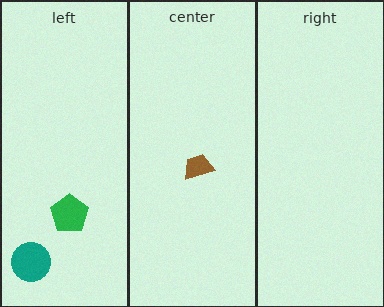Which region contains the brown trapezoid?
The center region.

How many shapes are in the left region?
2.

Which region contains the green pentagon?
The left region.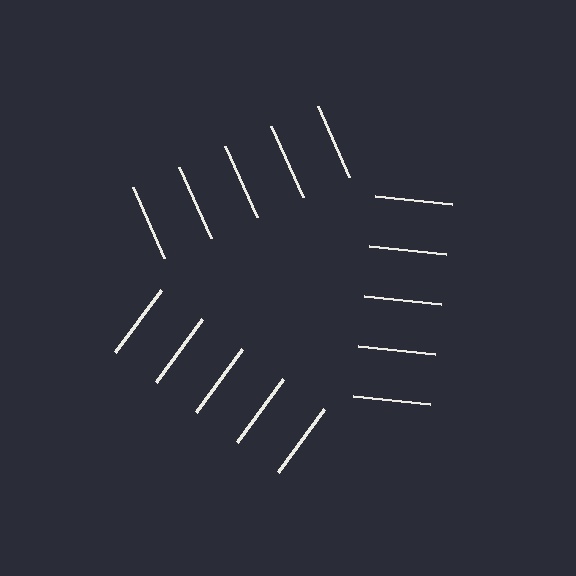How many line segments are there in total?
15 — 5 along each of the 3 edges.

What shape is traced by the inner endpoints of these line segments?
An illusory triangle — the line segments terminate on its edges but no continuous stroke is drawn.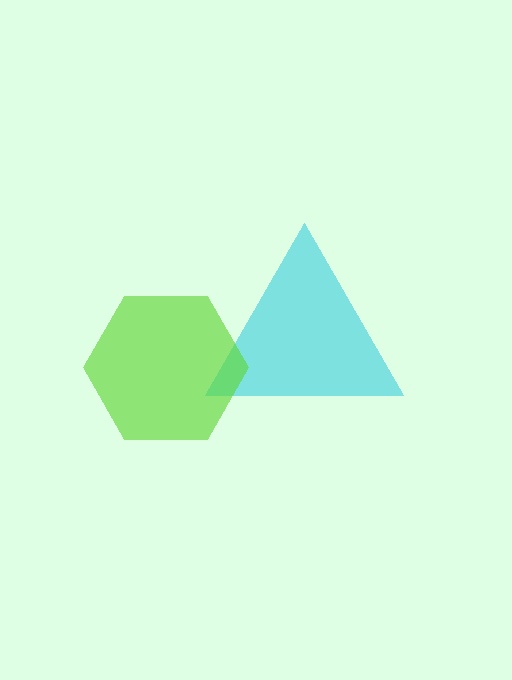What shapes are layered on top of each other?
The layered shapes are: a cyan triangle, a lime hexagon.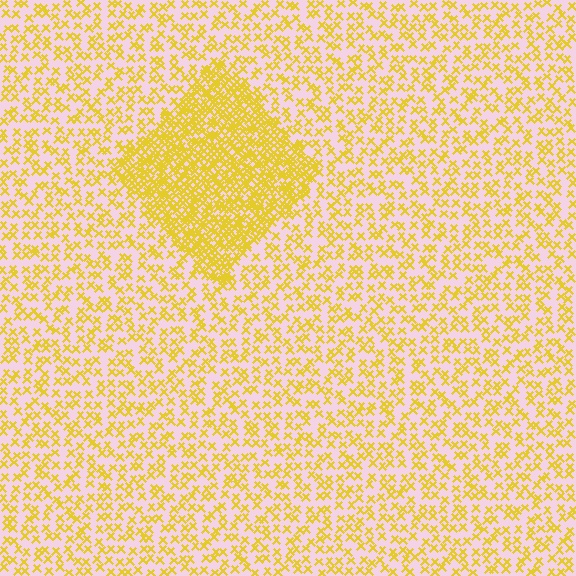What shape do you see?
I see a diamond.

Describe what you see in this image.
The image contains small yellow elements arranged at two different densities. A diamond-shaped region is visible where the elements are more densely packed than the surrounding area.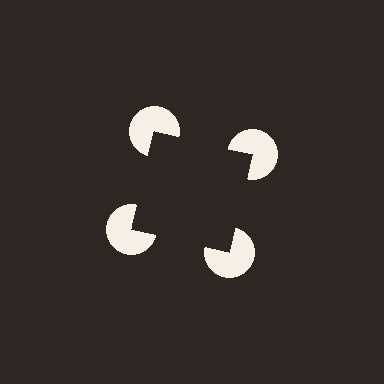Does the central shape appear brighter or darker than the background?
It typically appears slightly darker than the background, even though no actual brightness change is drawn.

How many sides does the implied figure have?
4 sides.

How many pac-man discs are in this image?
There are 4 — one at each vertex of the illusory square.